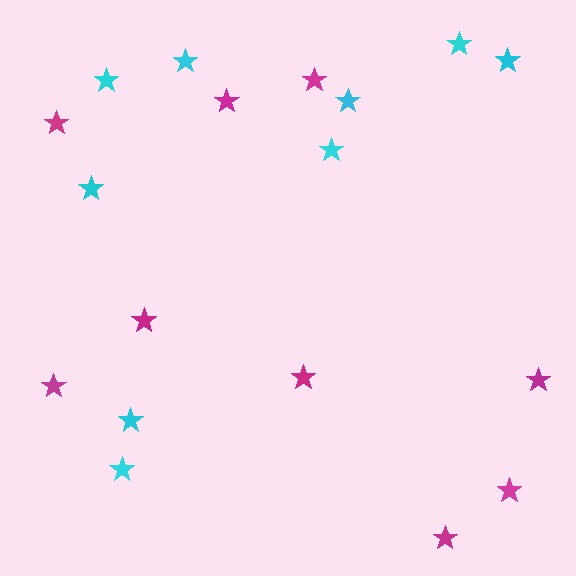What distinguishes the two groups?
There are 2 groups: one group of magenta stars (9) and one group of cyan stars (9).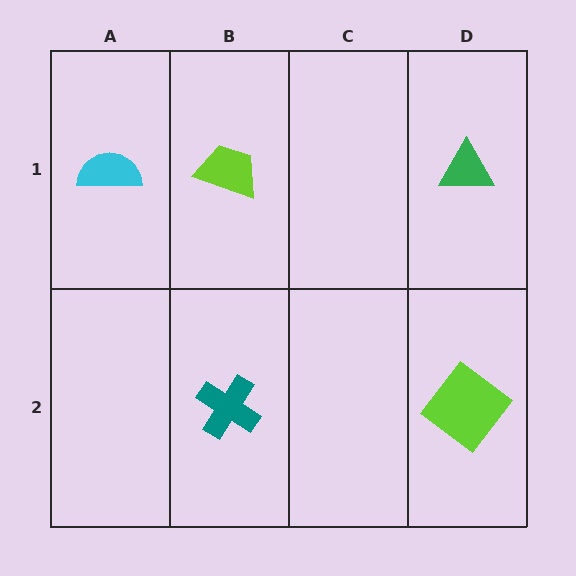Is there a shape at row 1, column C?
No, that cell is empty.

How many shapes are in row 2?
2 shapes.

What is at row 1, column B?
A lime trapezoid.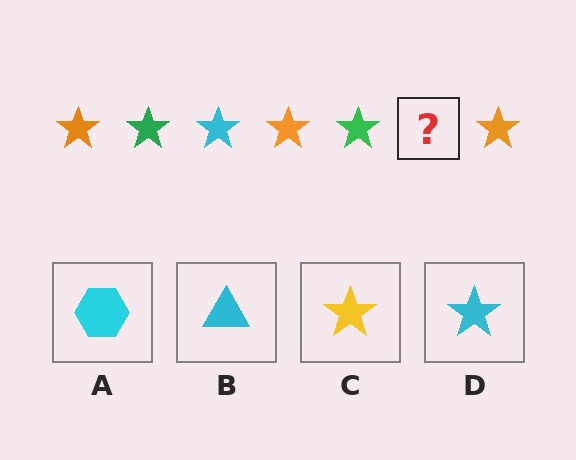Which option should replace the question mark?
Option D.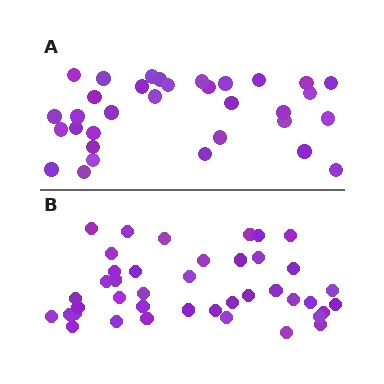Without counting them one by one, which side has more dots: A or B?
Region B (the bottom region) has more dots.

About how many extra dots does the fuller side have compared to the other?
Region B has roughly 8 or so more dots than region A.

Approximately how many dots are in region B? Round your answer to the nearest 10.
About 40 dots. (The exact count is 41, which rounds to 40.)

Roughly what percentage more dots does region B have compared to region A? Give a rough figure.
About 25% more.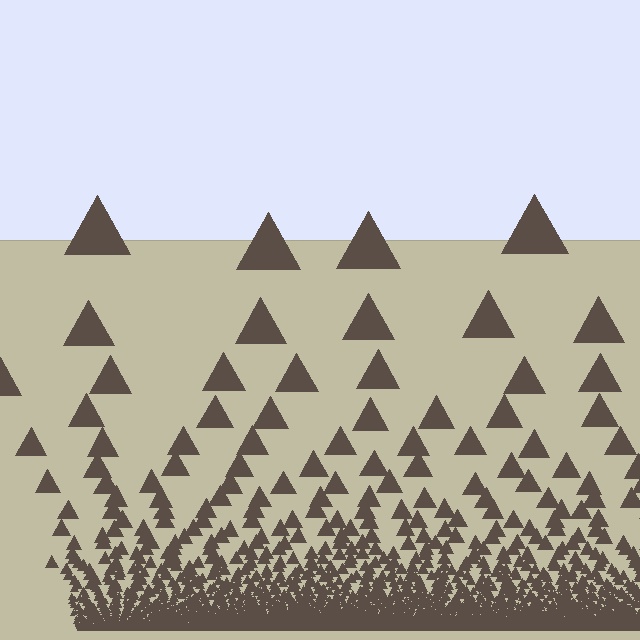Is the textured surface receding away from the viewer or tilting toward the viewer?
The surface appears to tilt toward the viewer. Texture elements get larger and sparser toward the top.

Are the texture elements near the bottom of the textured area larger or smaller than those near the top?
Smaller. The gradient is inverted — elements near the bottom are smaller and denser.